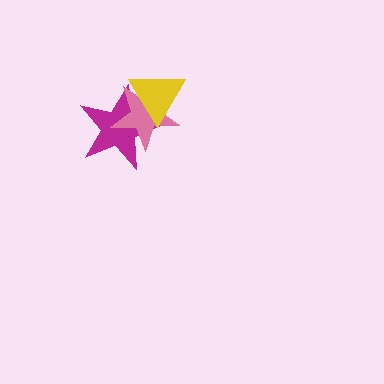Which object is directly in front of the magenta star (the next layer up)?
The pink star is directly in front of the magenta star.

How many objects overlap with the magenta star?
2 objects overlap with the magenta star.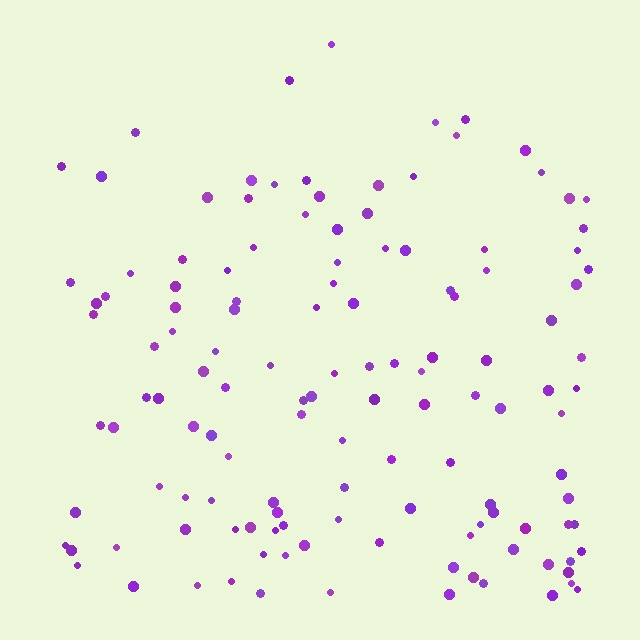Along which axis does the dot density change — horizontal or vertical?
Vertical.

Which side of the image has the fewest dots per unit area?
The top.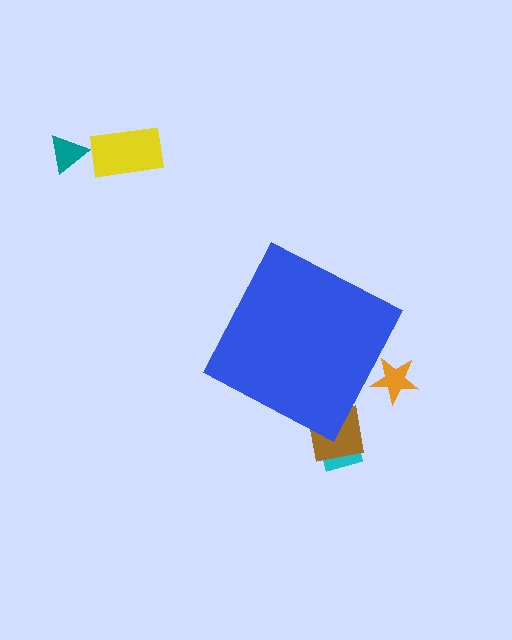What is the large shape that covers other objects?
A blue diamond.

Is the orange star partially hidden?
Yes, the orange star is partially hidden behind the blue diamond.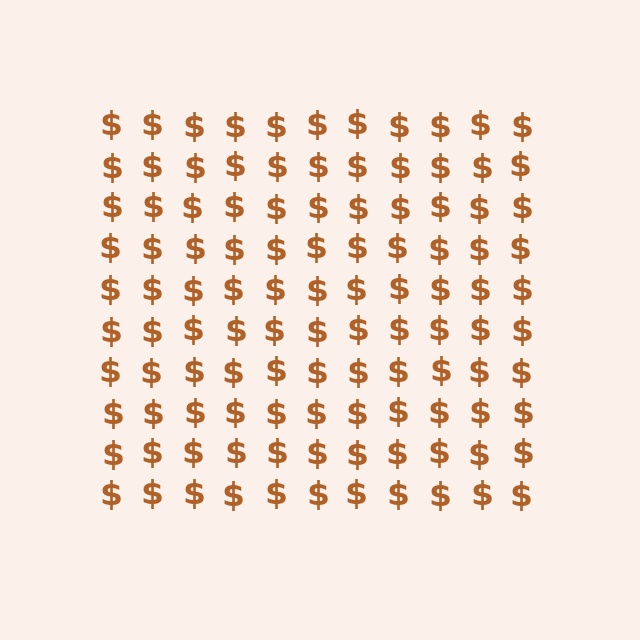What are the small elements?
The small elements are dollar signs.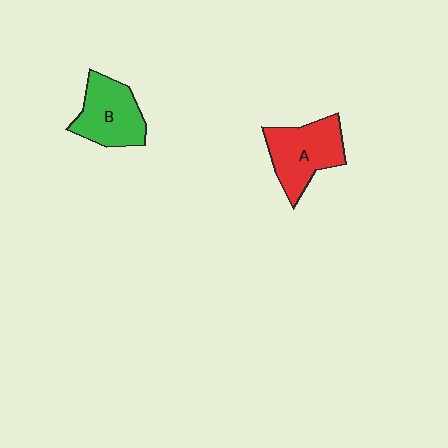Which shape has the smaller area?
Shape B (green).